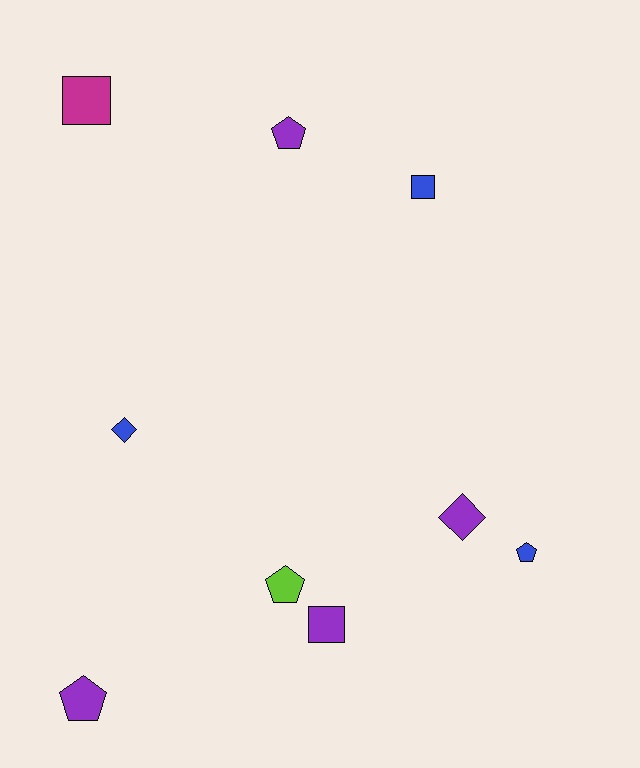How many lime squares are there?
There are no lime squares.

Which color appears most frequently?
Purple, with 4 objects.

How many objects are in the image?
There are 9 objects.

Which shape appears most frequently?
Pentagon, with 4 objects.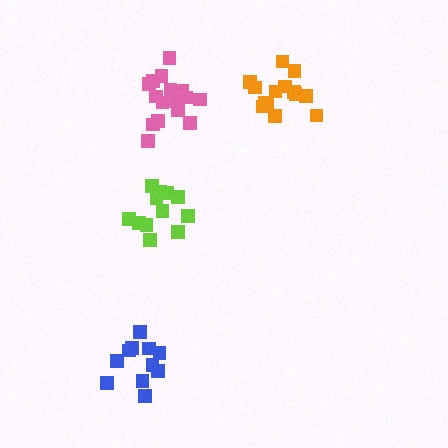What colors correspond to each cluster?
The clusters are colored: blue, orange, lime, pink.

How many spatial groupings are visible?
There are 4 spatial groupings.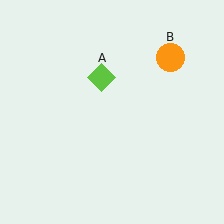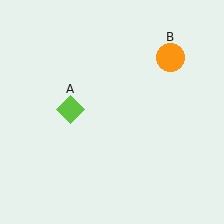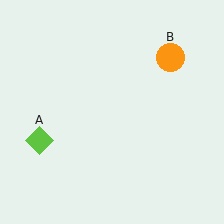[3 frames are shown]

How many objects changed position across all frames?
1 object changed position: lime diamond (object A).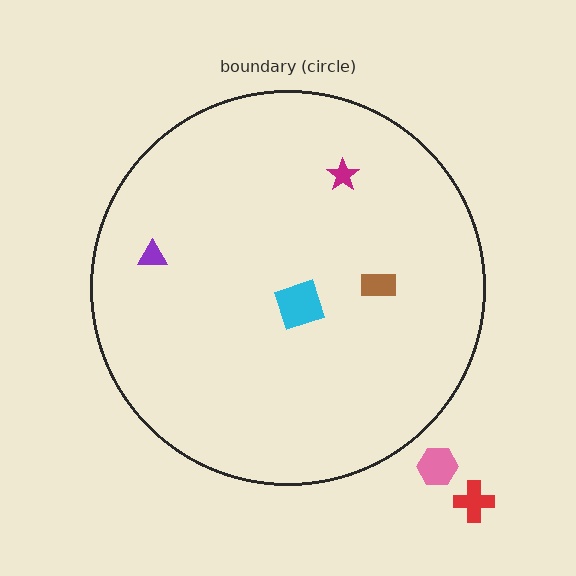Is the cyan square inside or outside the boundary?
Inside.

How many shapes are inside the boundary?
4 inside, 2 outside.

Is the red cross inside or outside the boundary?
Outside.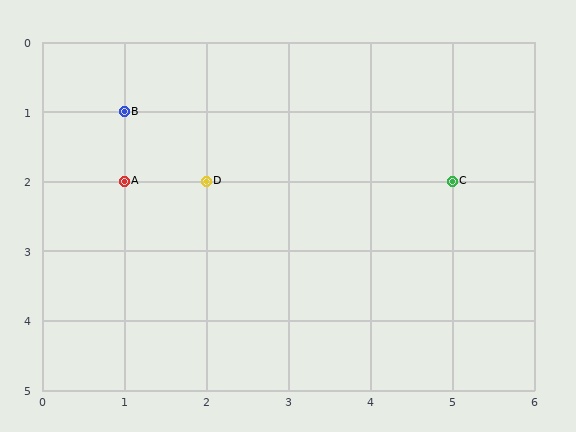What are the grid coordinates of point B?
Point B is at grid coordinates (1, 1).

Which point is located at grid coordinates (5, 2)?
Point C is at (5, 2).